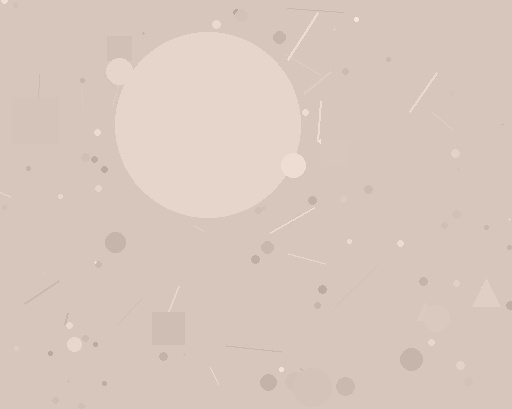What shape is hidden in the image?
A circle is hidden in the image.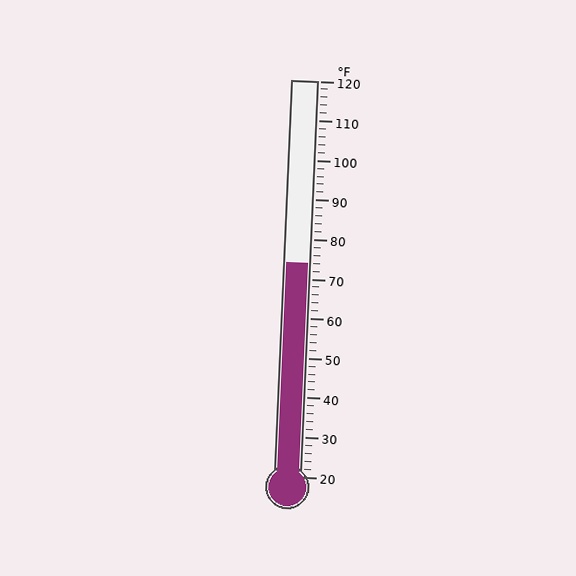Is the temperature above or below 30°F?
The temperature is above 30°F.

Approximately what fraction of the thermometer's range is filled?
The thermometer is filled to approximately 55% of its range.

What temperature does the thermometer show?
The thermometer shows approximately 74°F.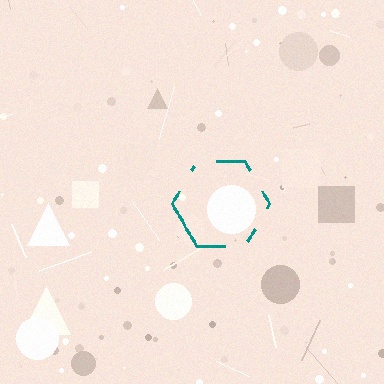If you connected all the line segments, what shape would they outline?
They would outline a hexagon.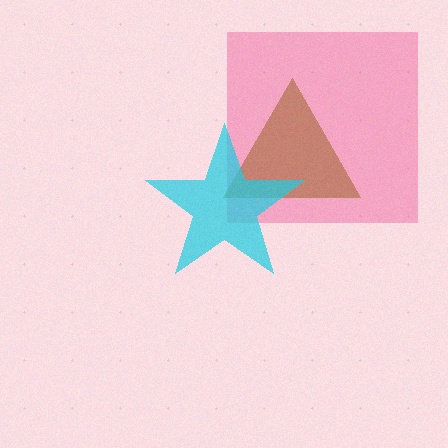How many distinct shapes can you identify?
There are 3 distinct shapes: a pink square, a brown triangle, a cyan star.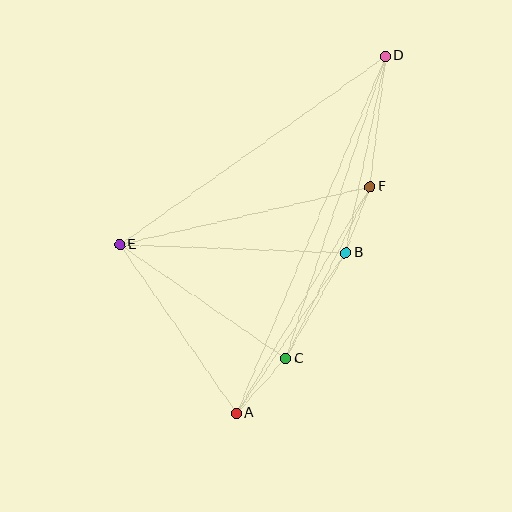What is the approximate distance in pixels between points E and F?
The distance between E and F is approximately 257 pixels.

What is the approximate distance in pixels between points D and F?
The distance between D and F is approximately 132 pixels.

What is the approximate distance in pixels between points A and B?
The distance between A and B is approximately 194 pixels.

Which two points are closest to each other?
Points B and F are closest to each other.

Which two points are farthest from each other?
Points A and D are farthest from each other.